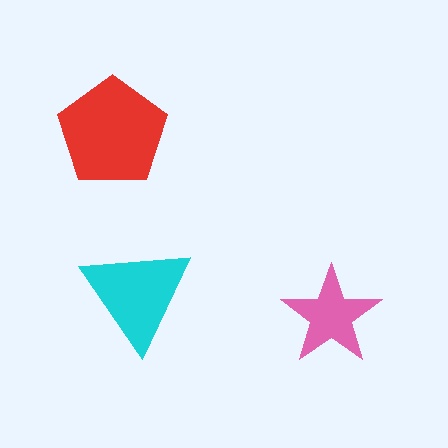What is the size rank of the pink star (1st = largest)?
3rd.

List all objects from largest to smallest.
The red pentagon, the cyan triangle, the pink star.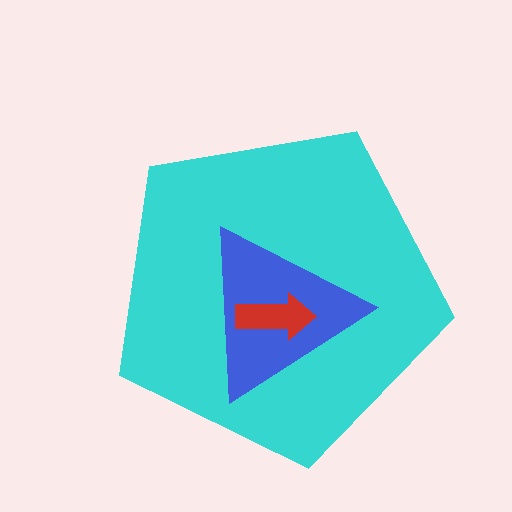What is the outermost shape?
The cyan pentagon.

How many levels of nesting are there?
3.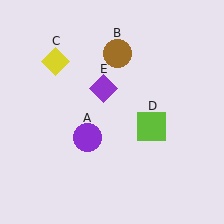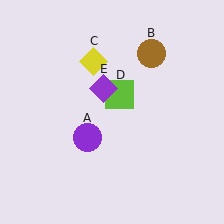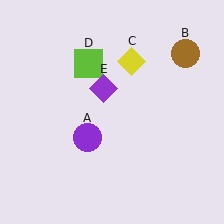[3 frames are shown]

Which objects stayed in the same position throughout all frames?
Purple circle (object A) and purple diamond (object E) remained stationary.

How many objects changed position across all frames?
3 objects changed position: brown circle (object B), yellow diamond (object C), lime square (object D).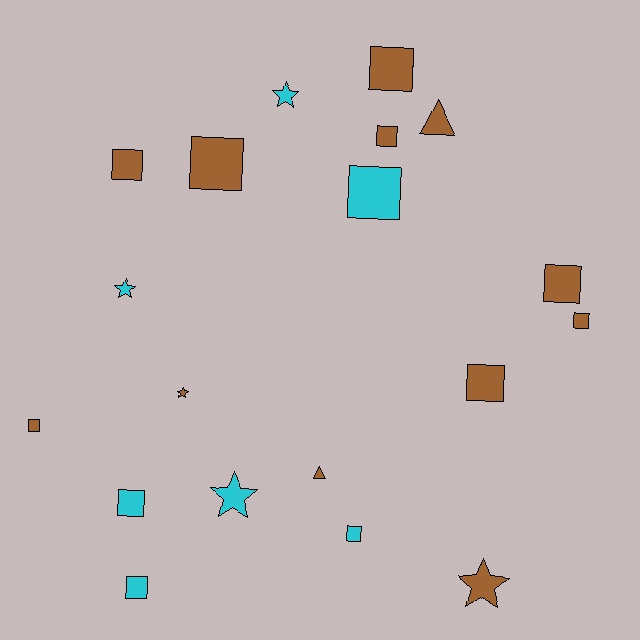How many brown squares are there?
There are 8 brown squares.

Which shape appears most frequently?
Square, with 12 objects.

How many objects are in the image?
There are 19 objects.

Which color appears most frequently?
Brown, with 12 objects.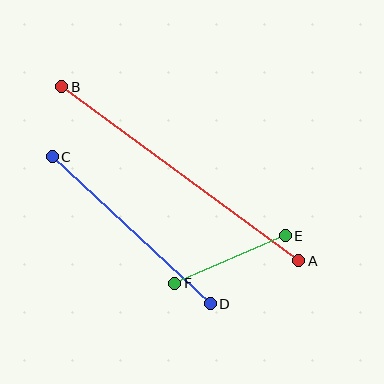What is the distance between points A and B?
The distance is approximately 294 pixels.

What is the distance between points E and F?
The distance is approximately 120 pixels.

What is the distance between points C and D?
The distance is approximately 216 pixels.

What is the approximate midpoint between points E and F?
The midpoint is at approximately (230, 260) pixels.